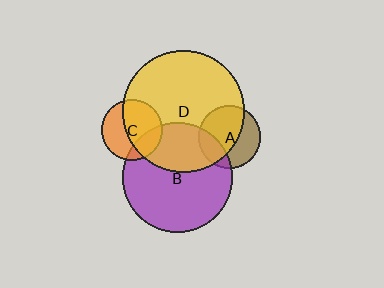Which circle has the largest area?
Circle D (yellow).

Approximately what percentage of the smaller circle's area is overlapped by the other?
Approximately 35%.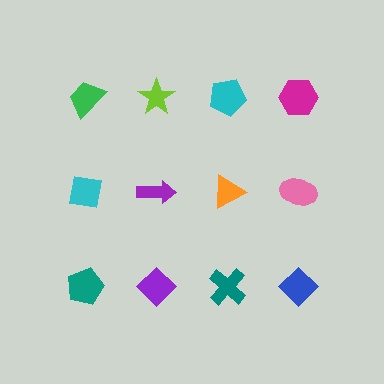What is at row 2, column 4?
A pink ellipse.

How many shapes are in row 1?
4 shapes.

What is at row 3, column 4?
A blue diamond.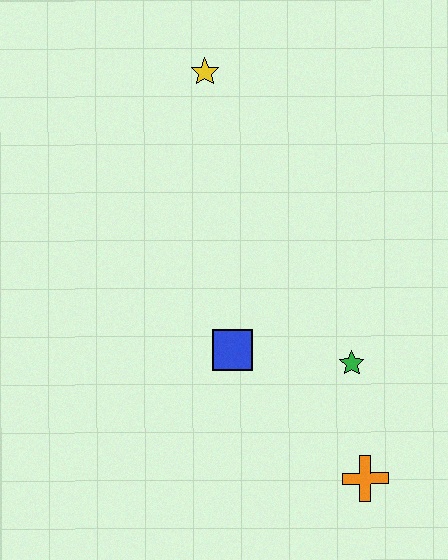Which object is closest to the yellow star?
The blue square is closest to the yellow star.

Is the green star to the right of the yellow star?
Yes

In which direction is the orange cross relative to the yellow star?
The orange cross is below the yellow star.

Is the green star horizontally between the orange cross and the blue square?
Yes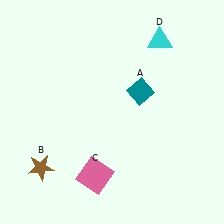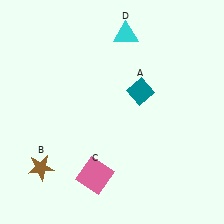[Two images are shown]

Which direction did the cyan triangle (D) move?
The cyan triangle (D) moved left.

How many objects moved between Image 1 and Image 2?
1 object moved between the two images.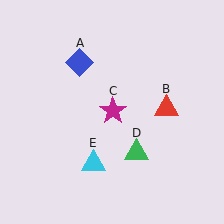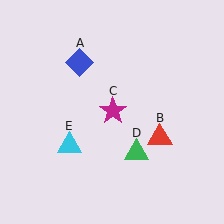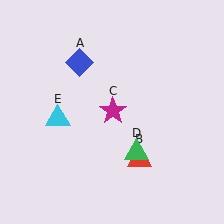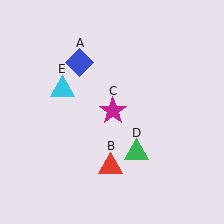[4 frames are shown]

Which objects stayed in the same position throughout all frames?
Blue diamond (object A) and magenta star (object C) and green triangle (object D) remained stationary.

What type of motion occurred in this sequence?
The red triangle (object B), cyan triangle (object E) rotated clockwise around the center of the scene.